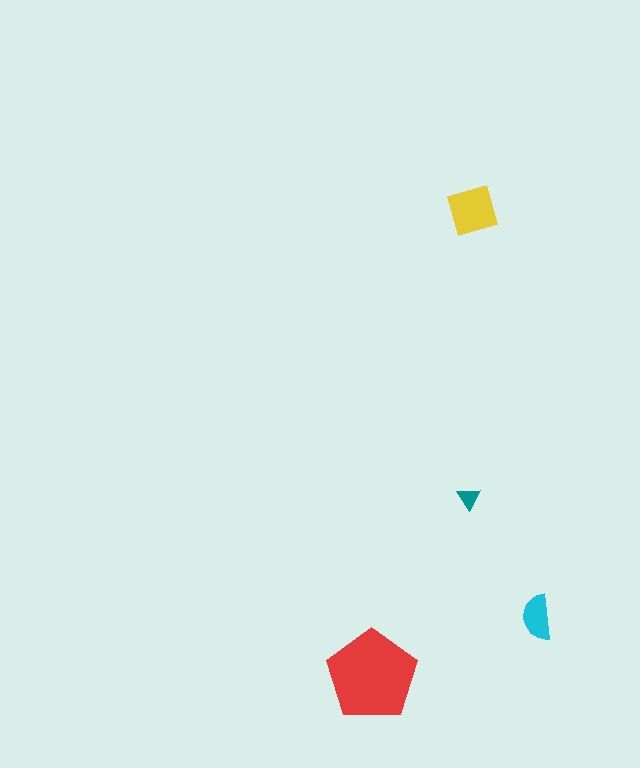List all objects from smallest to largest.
The teal triangle, the cyan semicircle, the yellow diamond, the red pentagon.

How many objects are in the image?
There are 4 objects in the image.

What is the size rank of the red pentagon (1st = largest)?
1st.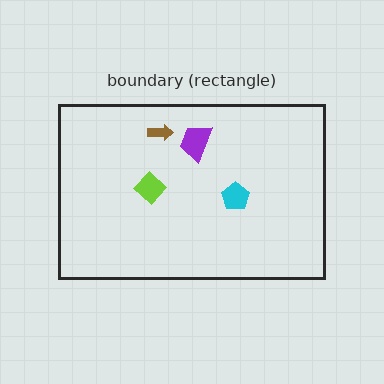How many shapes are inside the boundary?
4 inside, 0 outside.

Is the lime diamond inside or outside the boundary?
Inside.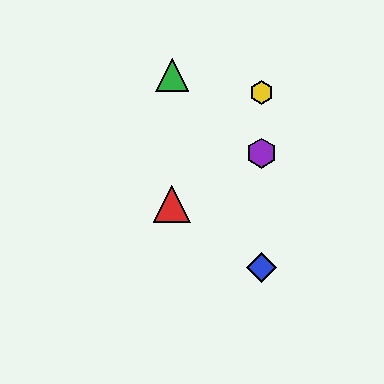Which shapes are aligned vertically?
The blue diamond, the yellow hexagon, the purple hexagon are aligned vertically.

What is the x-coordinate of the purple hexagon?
The purple hexagon is at x≈261.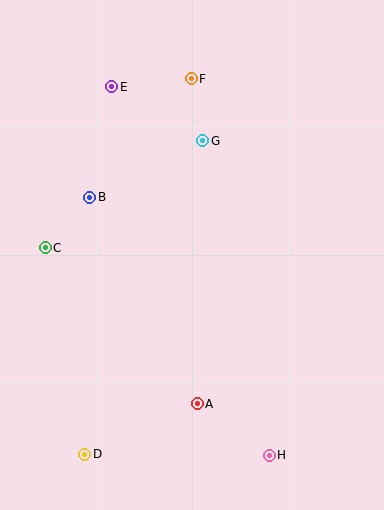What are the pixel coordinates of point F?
Point F is at (191, 79).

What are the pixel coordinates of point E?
Point E is at (112, 87).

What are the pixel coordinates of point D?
Point D is at (85, 454).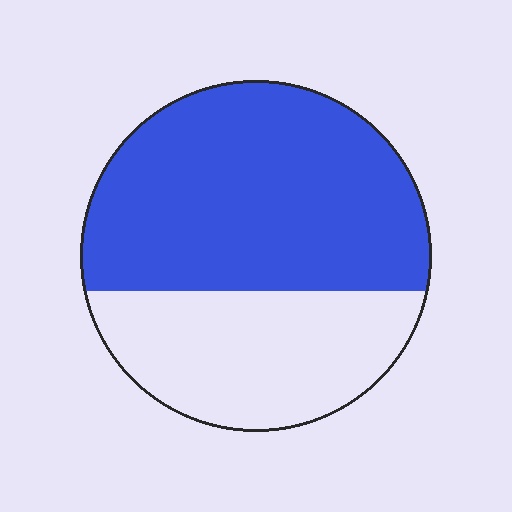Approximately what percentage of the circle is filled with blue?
Approximately 65%.